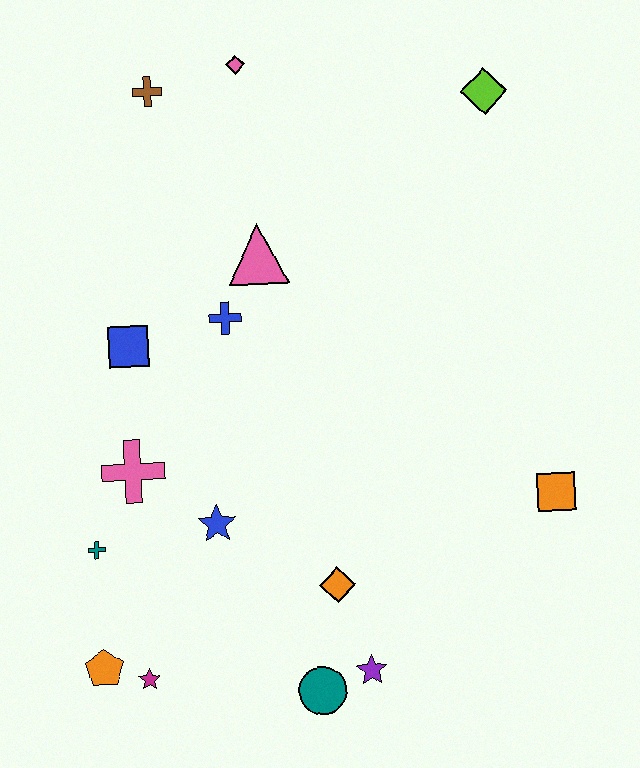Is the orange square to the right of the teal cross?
Yes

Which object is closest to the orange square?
The orange diamond is closest to the orange square.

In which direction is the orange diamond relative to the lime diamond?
The orange diamond is below the lime diamond.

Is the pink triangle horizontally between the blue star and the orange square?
Yes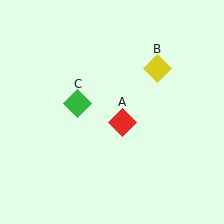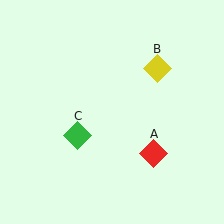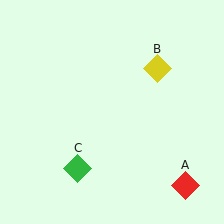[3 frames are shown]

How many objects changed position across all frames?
2 objects changed position: red diamond (object A), green diamond (object C).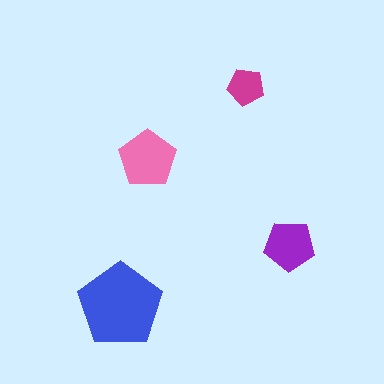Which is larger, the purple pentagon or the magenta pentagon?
The purple one.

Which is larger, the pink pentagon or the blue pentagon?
The blue one.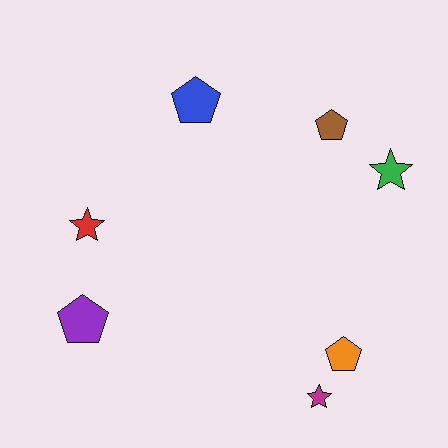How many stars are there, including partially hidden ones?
There are 3 stars.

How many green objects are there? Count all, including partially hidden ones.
There is 1 green object.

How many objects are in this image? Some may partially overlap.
There are 7 objects.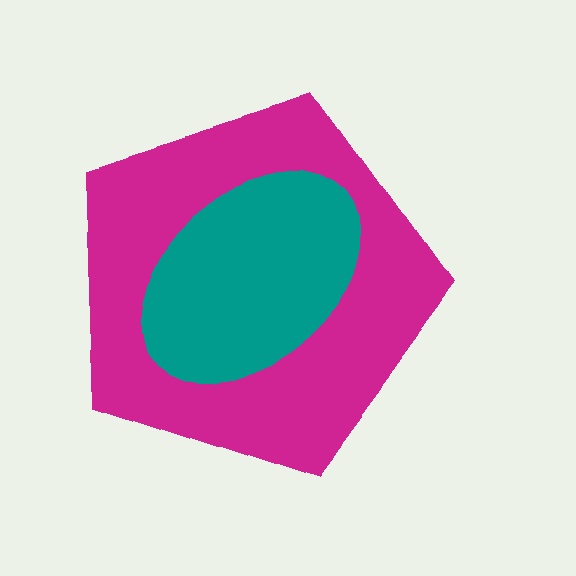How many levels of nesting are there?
2.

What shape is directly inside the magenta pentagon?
The teal ellipse.